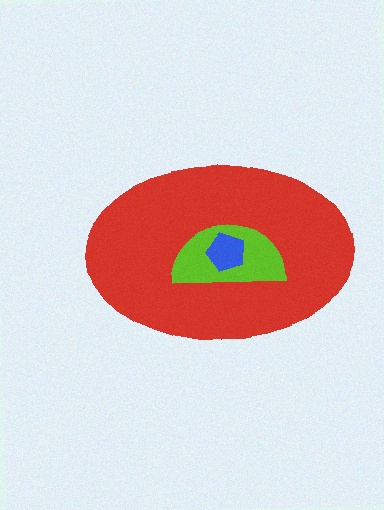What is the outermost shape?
The red ellipse.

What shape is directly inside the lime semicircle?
The blue pentagon.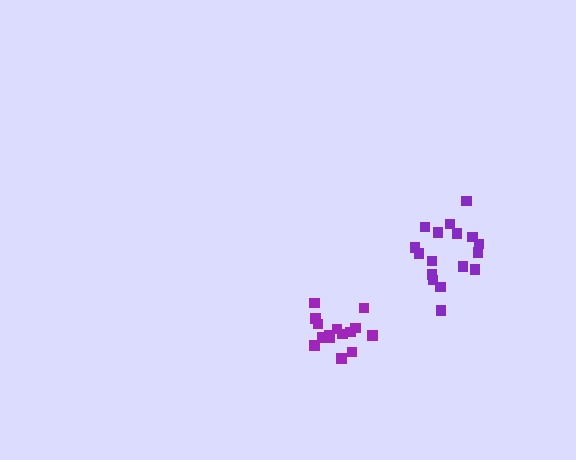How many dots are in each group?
Group 1: 15 dots, Group 2: 17 dots (32 total).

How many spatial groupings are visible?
There are 2 spatial groupings.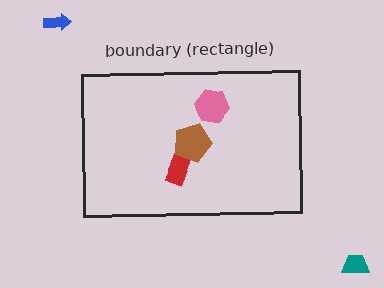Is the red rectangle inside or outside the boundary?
Inside.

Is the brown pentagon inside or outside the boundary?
Inside.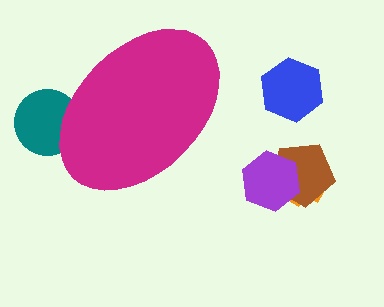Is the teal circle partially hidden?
Yes, the teal circle is partially hidden behind the magenta ellipse.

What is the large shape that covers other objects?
A magenta ellipse.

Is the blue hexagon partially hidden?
No, the blue hexagon is fully visible.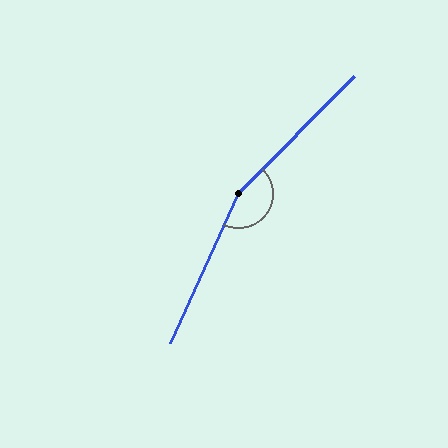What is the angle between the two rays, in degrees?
Approximately 160 degrees.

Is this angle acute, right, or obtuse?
It is obtuse.